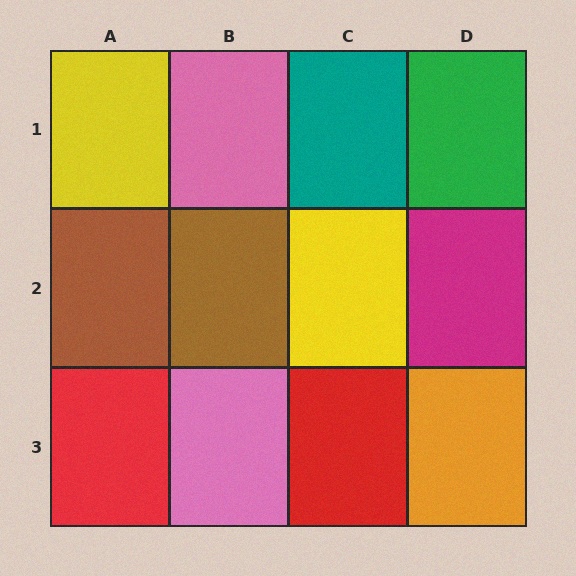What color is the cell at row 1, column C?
Teal.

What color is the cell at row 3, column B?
Pink.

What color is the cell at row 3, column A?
Red.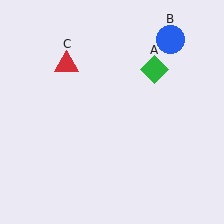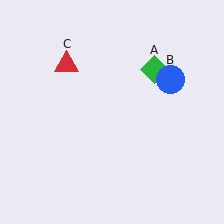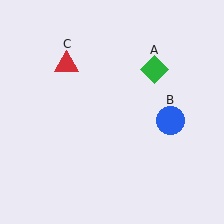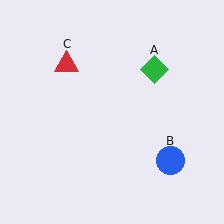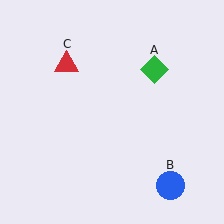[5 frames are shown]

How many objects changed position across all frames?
1 object changed position: blue circle (object B).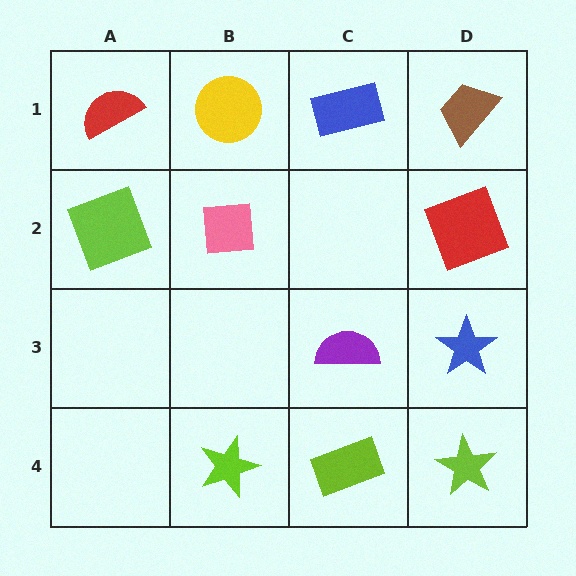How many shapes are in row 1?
4 shapes.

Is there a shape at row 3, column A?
No, that cell is empty.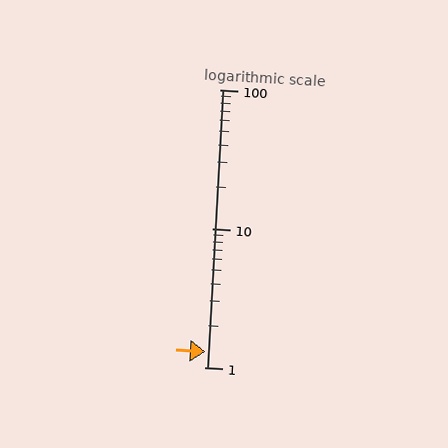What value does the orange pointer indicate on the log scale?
The pointer indicates approximately 1.3.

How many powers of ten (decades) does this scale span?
The scale spans 2 decades, from 1 to 100.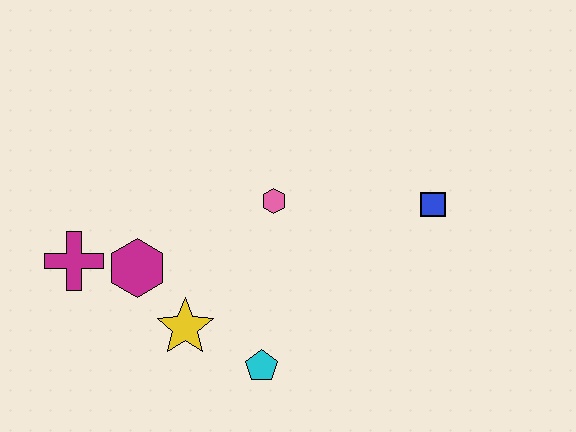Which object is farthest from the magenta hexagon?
The blue square is farthest from the magenta hexagon.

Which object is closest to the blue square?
The pink hexagon is closest to the blue square.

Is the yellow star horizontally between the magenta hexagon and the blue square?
Yes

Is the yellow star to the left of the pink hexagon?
Yes